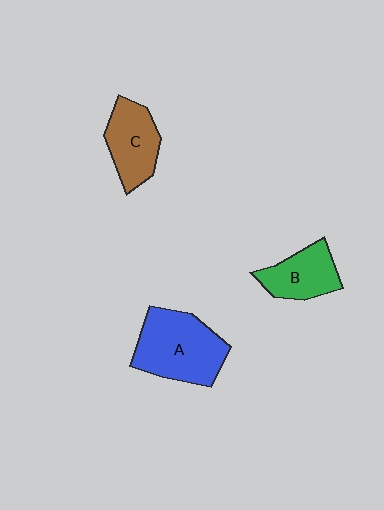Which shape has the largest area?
Shape A (blue).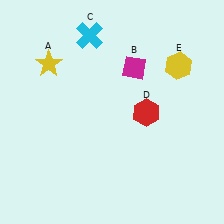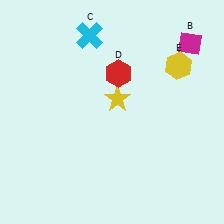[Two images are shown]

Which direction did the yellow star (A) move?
The yellow star (A) moved right.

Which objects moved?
The objects that moved are: the yellow star (A), the magenta diamond (B), the red hexagon (D).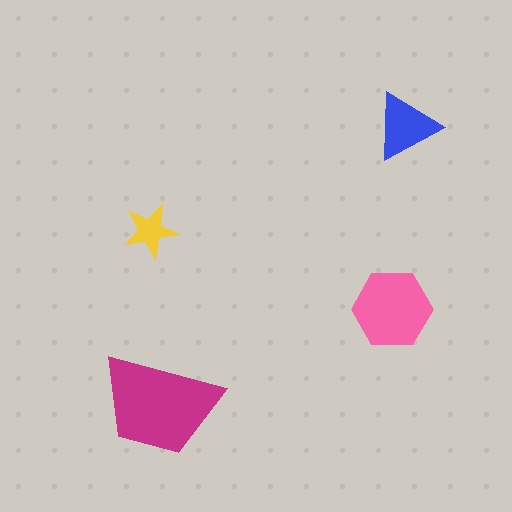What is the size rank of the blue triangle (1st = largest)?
3rd.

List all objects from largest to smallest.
The magenta trapezoid, the pink hexagon, the blue triangle, the yellow star.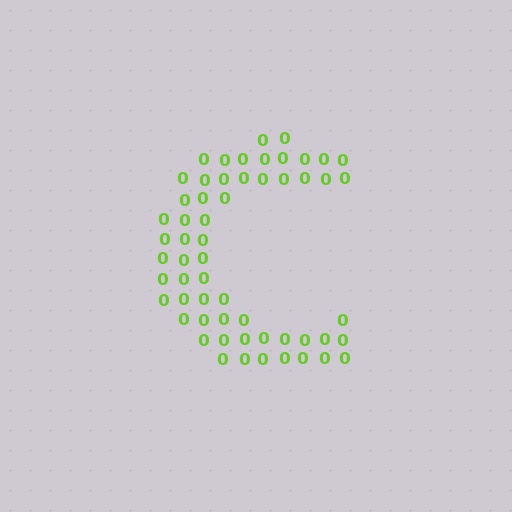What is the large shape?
The large shape is the letter C.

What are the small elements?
The small elements are digit 0's.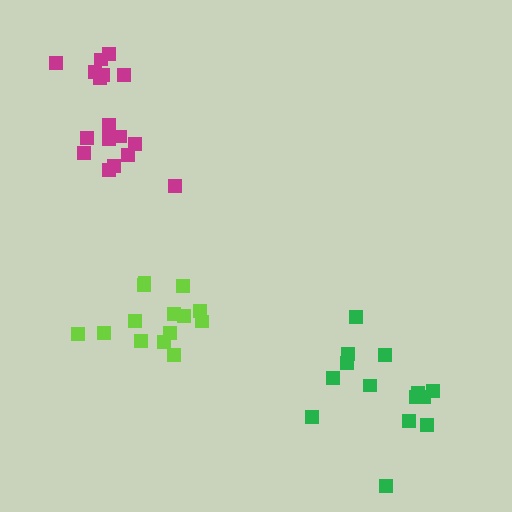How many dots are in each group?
Group 1: 17 dots, Group 2: 14 dots, Group 3: 14 dots (45 total).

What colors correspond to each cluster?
The clusters are colored: magenta, lime, green.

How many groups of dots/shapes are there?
There are 3 groups.